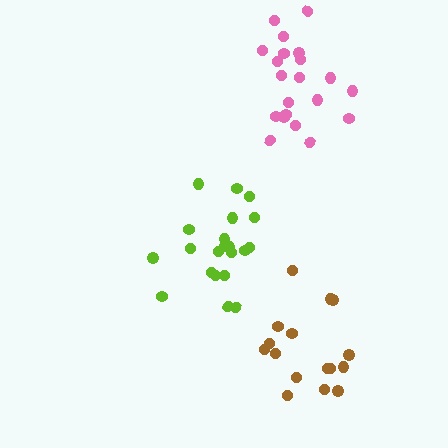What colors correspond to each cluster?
The clusters are colored: brown, lime, pink.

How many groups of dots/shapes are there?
There are 3 groups.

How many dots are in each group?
Group 1: 16 dots, Group 2: 21 dots, Group 3: 21 dots (58 total).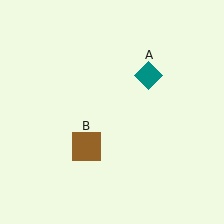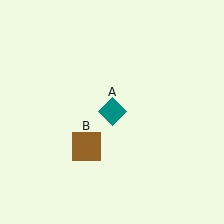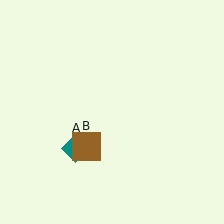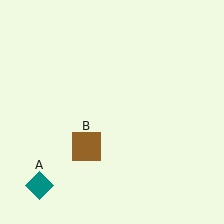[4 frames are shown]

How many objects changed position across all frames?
1 object changed position: teal diamond (object A).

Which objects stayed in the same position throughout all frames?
Brown square (object B) remained stationary.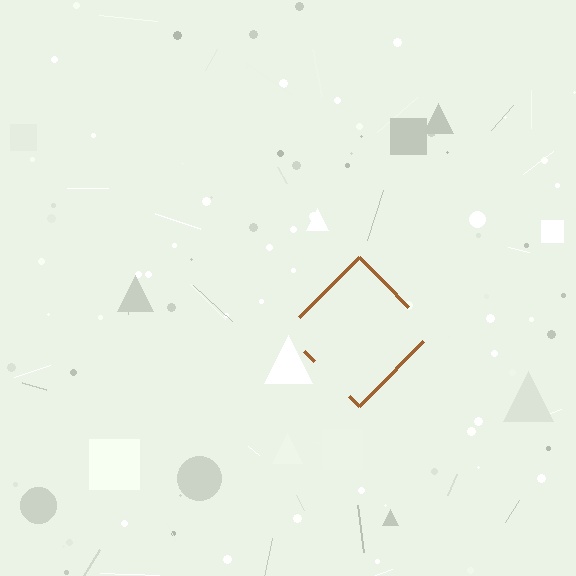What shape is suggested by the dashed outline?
The dashed outline suggests a diamond.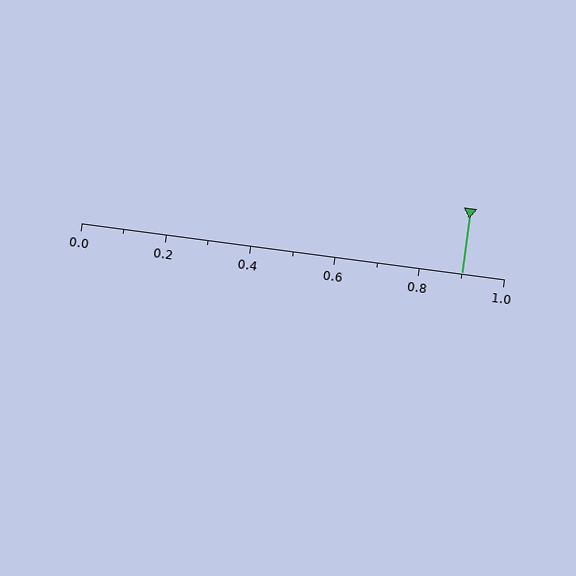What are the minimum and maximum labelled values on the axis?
The axis runs from 0.0 to 1.0.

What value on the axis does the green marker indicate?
The marker indicates approximately 0.9.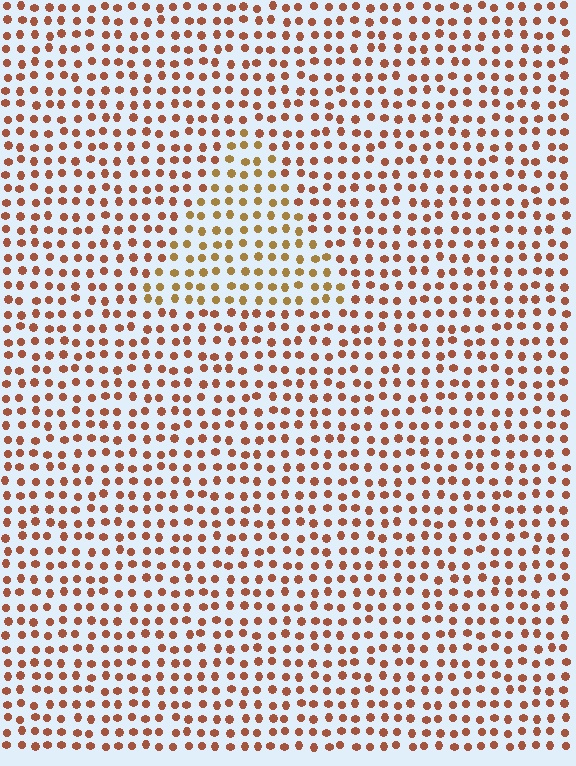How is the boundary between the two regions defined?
The boundary is defined purely by a slight shift in hue (about 27 degrees). Spacing, size, and orientation are identical on both sides.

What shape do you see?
I see a triangle.